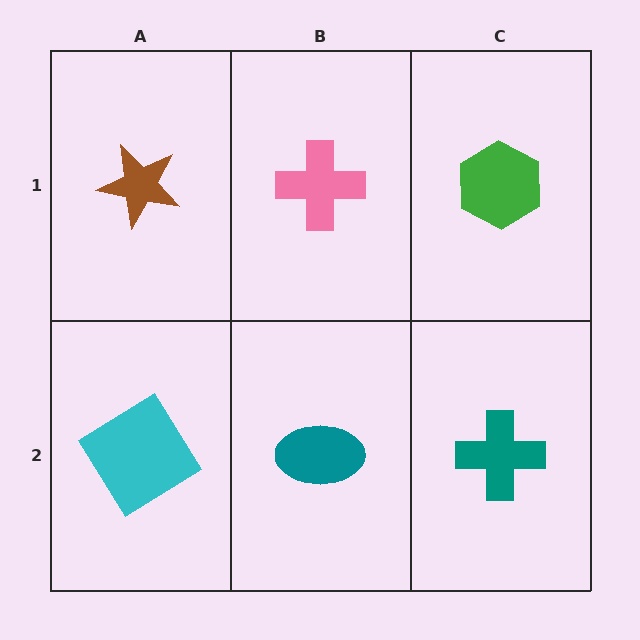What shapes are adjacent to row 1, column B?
A teal ellipse (row 2, column B), a brown star (row 1, column A), a green hexagon (row 1, column C).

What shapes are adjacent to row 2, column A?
A brown star (row 1, column A), a teal ellipse (row 2, column B).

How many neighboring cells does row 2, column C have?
2.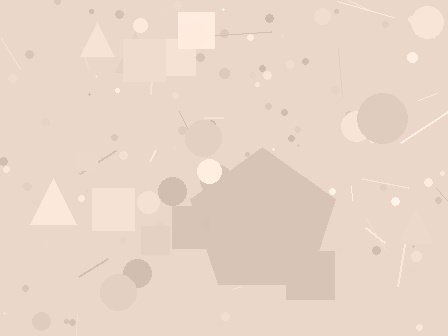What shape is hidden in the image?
A pentagon is hidden in the image.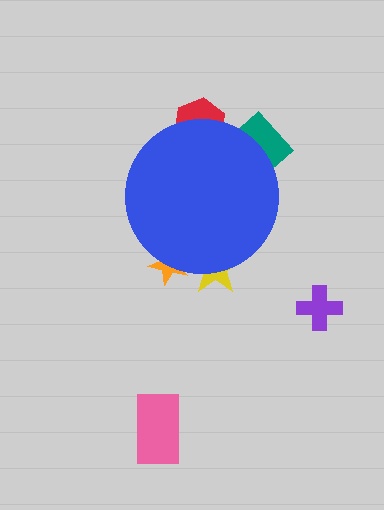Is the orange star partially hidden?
Yes, the orange star is partially hidden behind the blue circle.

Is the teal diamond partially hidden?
Yes, the teal diamond is partially hidden behind the blue circle.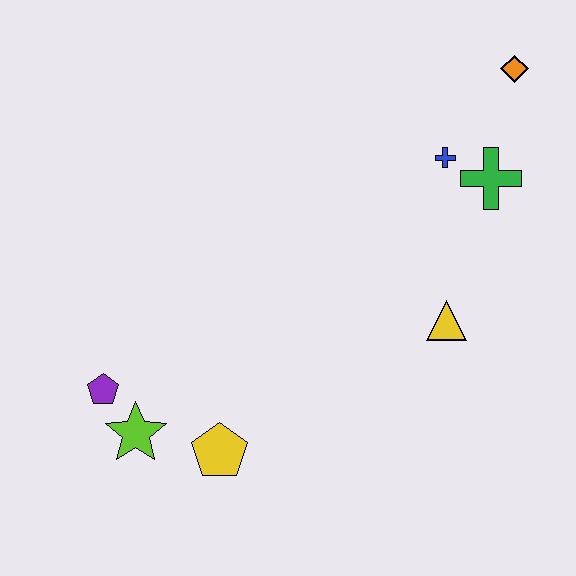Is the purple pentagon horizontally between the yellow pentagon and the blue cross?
No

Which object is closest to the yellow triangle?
The green cross is closest to the yellow triangle.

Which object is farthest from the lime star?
The orange diamond is farthest from the lime star.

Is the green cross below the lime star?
No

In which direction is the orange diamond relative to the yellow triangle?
The orange diamond is above the yellow triangle.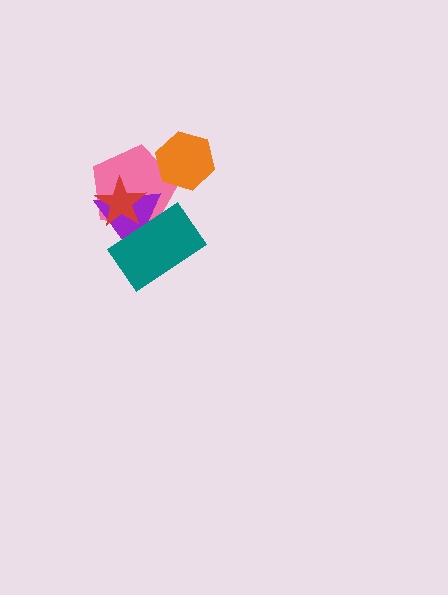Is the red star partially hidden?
Yes, it is partially covered by another shape.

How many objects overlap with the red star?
3 objects overlap with the red star.